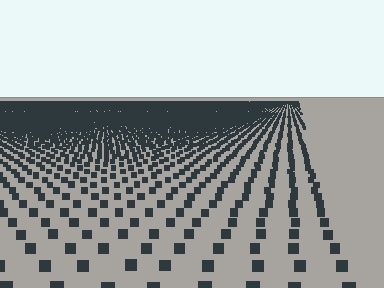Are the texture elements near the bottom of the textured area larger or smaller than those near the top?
Larger. Near the bottom, elements are closer to the viewer and appear at a bigger on-screen size.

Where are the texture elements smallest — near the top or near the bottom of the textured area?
Near the top.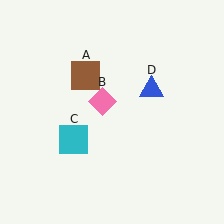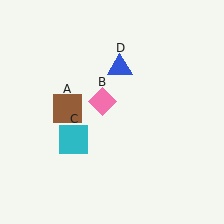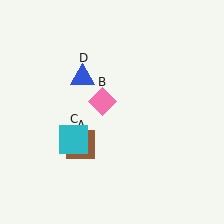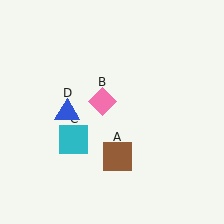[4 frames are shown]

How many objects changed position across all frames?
2 objects changed position: brown square (object A), blue triangle (object D).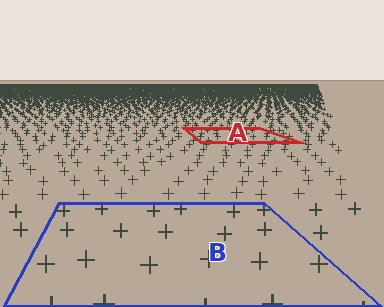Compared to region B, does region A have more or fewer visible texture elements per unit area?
Region A has more texture elements per unit area — they are packed more densely because it is farther away.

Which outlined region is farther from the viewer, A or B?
Region A is farther from the viewer — the texture elements inside it appear smaller and more densely packed.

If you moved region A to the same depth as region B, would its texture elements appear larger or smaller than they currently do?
They would appear larger. At a closer depth, the same texture elements are projected at a bigger on-screen size.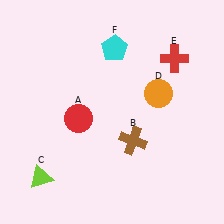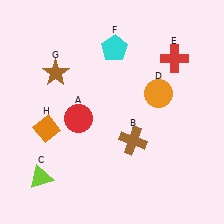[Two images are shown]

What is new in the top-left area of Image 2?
A brown star (G) was added in the top-left area of Image 2.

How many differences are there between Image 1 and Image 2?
There are 2 differences between the two images.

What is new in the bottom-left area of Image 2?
An orange diamond (H) was added in the bottom-left area of Image 2.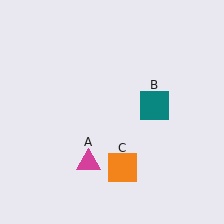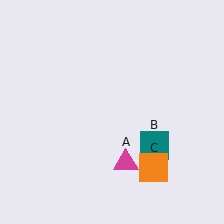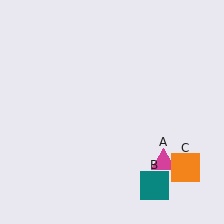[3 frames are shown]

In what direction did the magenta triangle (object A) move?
The magenta triangle (object A) moved right.